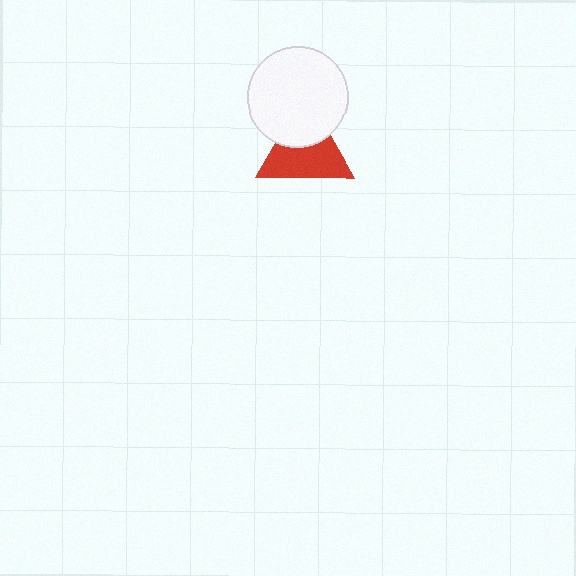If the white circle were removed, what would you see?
You would see the complete red triangle.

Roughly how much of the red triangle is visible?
About half of it is visible (roughly 62%).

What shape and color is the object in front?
The object in front is a white circle.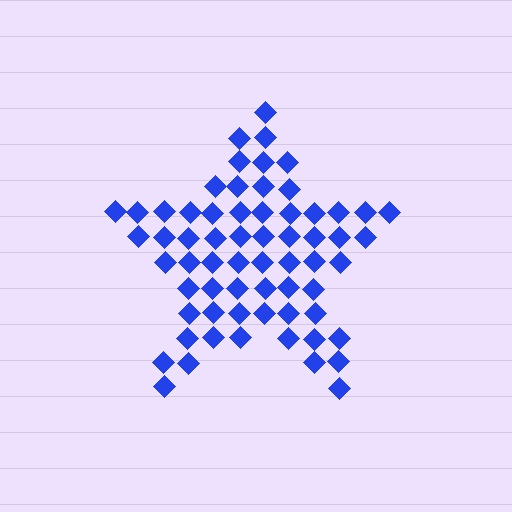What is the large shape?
The large shape is a star.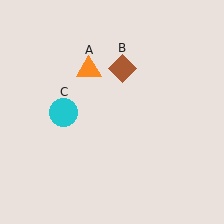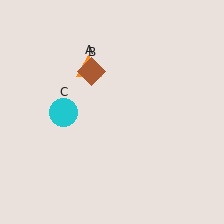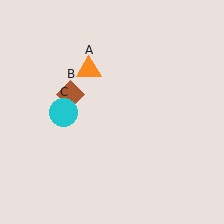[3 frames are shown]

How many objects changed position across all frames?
1 object changed position: brown diamond (object B).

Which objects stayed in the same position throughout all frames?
Orange triangle (object A) and cyan circle (object C) remained stationary.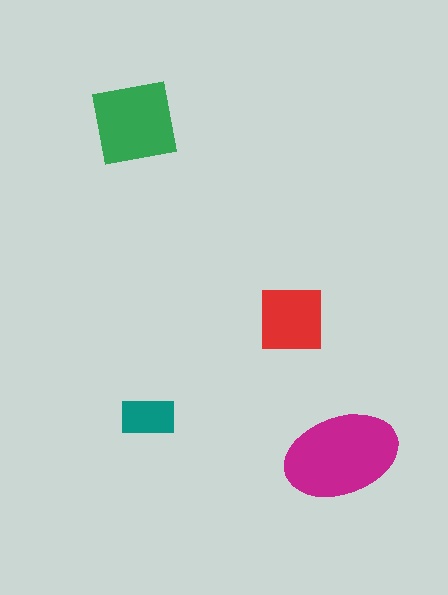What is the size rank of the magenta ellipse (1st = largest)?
1st.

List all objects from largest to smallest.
The magenta ellipse, the green square, the red square, the teal rectangle.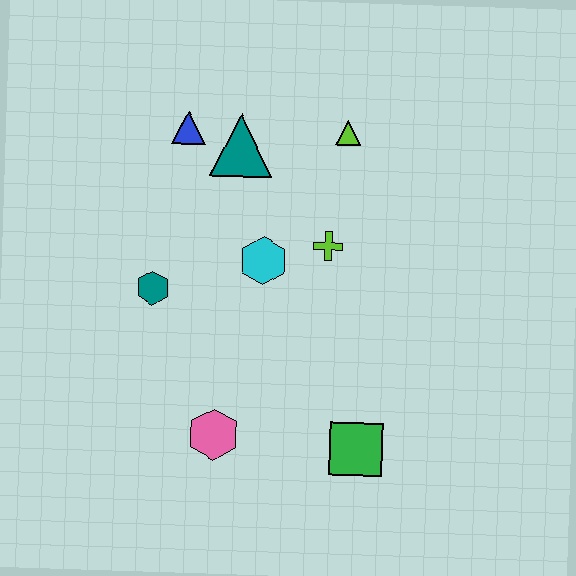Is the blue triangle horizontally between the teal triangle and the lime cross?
No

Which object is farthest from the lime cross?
The pink hexagon is farthest from the lime cross.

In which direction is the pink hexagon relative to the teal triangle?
The pink hexagon is below the teal triangle.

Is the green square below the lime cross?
Yes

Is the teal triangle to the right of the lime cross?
No